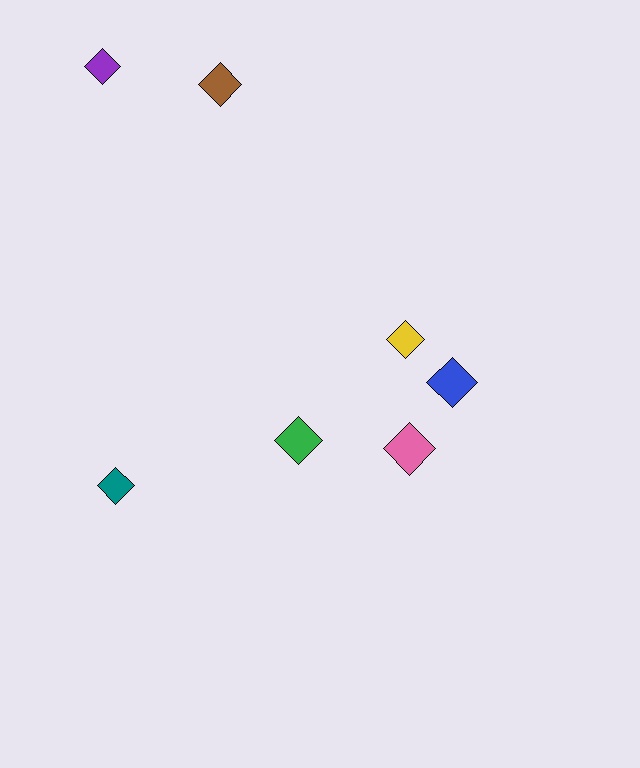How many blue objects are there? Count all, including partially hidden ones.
There is 1 blue object.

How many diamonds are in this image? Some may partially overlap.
There are 7 diamonds.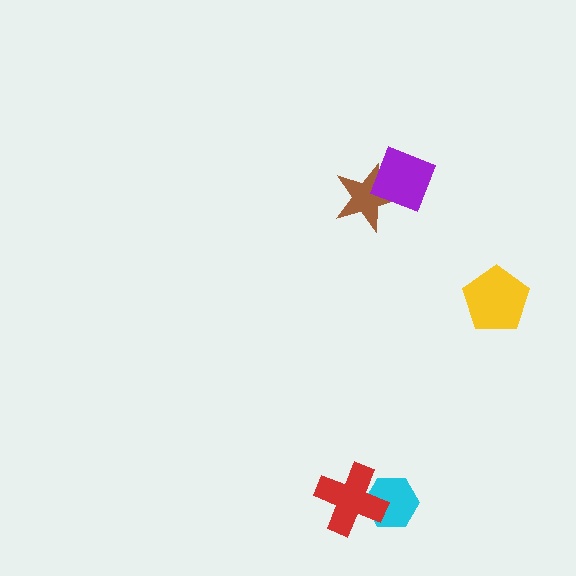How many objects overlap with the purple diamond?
1 object overlaps with the purple diamond.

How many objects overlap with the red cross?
1 object overlaps with the red cross.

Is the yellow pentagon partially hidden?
No, no other shape covers it.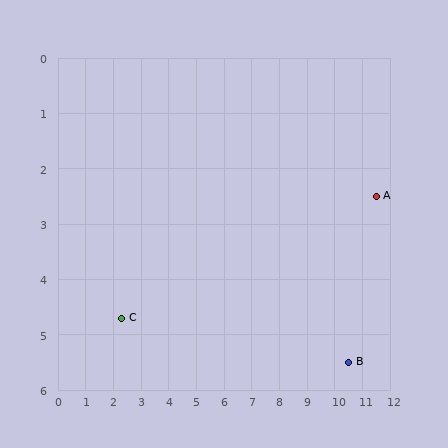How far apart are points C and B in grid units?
Points C and B are about 8.2 grid units apart.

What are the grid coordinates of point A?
Point A is at approximately (11.5, 2.5).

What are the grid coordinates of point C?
Point C is at approximately (2.3, 4.7).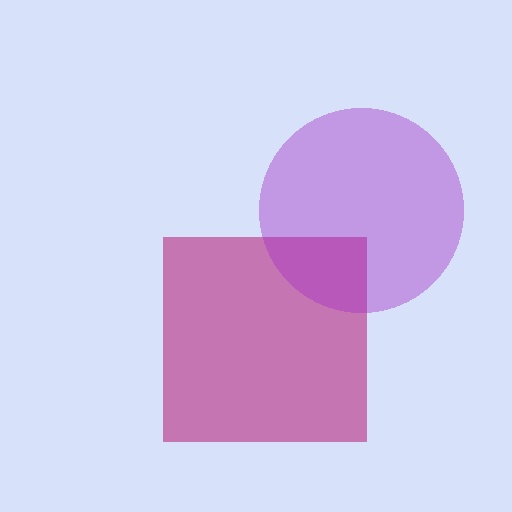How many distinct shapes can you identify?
There are 2 distinct shapes: a magenta square, a purple circle.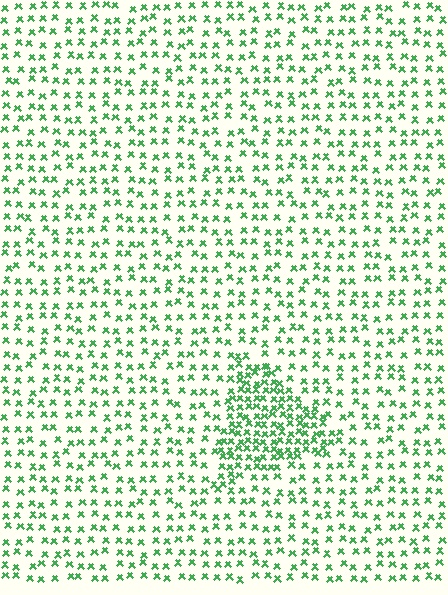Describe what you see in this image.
The image contains small green elements arranged at two different densities. A triangle-shaped region is visible where the elements are more densely packed than the surrounding area.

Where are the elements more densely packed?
The elements are more densely packed inside the triangle boundary.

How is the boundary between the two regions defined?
The boundary is defined by a change in element density (approximately 2.2x ratio). All elements are the same color, size, and shape.